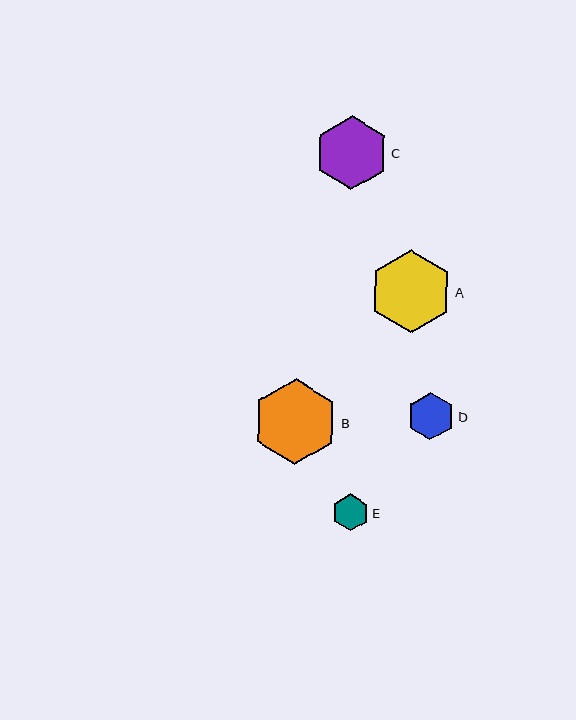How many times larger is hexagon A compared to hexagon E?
Hexagon A is approximately 2.3 times the size of hexagon E.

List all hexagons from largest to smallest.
From largest to smallest: B, A, C, D, E.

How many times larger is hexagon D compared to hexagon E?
Hexagon D is approximately 1.3 times the size of hexagon E.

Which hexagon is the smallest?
Hexagon E is the smallest with a size of approximately 36 pixels.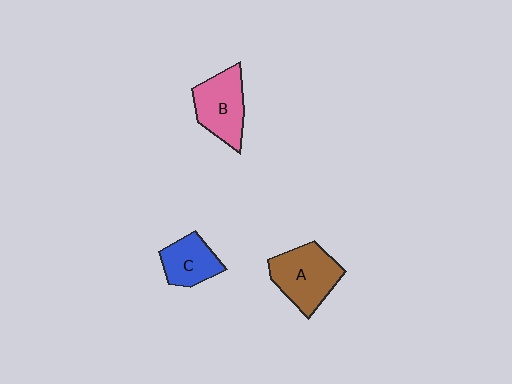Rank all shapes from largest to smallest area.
From largest to smallest: A (brown), B (pink), C (blue).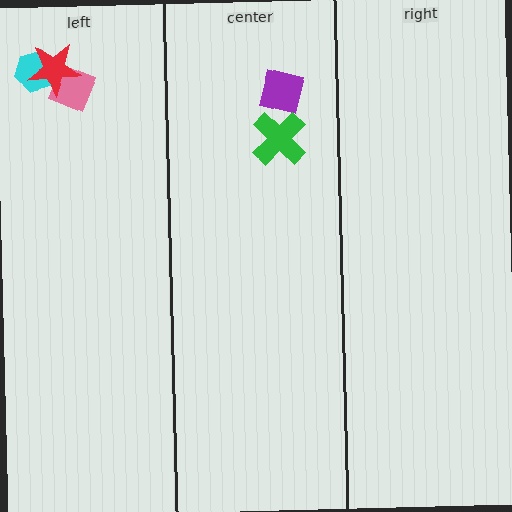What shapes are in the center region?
The purple square, the green cross.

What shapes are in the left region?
The cyan hexagon, the pink diamond, the red star.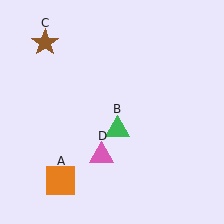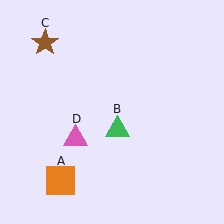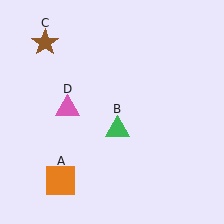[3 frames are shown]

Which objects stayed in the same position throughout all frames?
Orange square (object A) and green triangle (object B) and brown star (object C) remained stationary.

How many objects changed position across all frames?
1 object changed position: pink triangle (object D).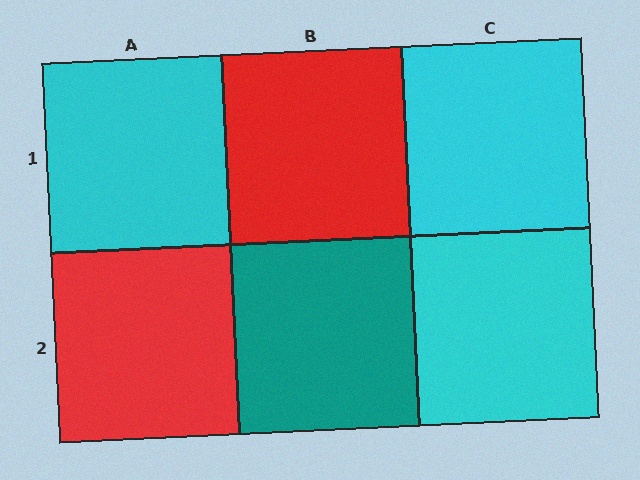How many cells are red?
2 cells are red.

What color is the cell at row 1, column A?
Cyan.